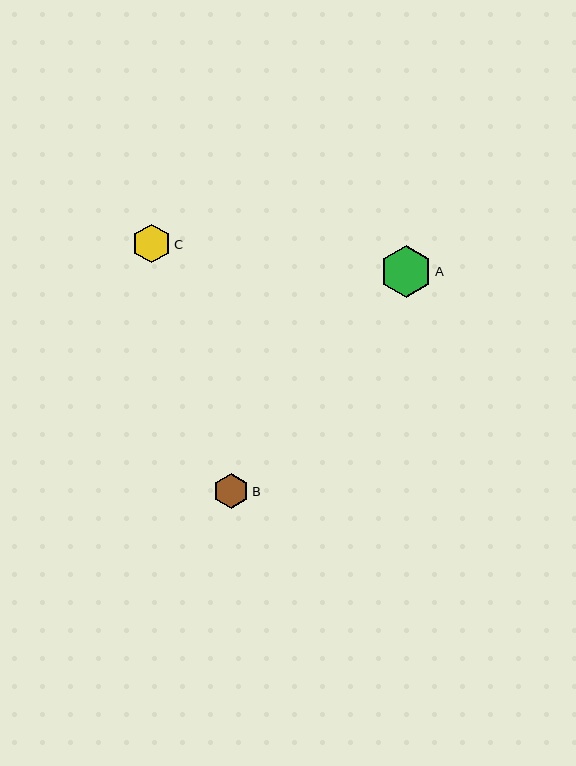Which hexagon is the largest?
Hexagon A is the largest with a size of approximately 52 pixels.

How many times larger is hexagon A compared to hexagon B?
Hexagon A is approximately 1.5 times the size of hexagon B.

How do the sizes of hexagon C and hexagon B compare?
Hexagon C and hexagon B are approximately the same size.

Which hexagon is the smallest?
Hexagon B is the smallest with a size of approximately 36 pixels.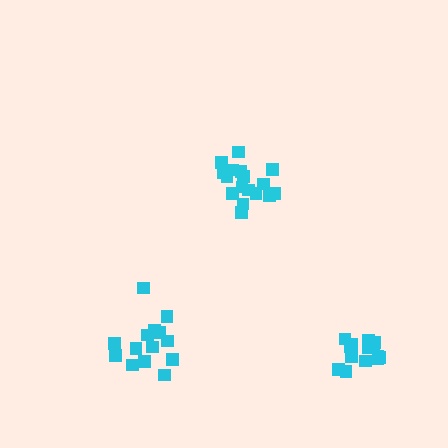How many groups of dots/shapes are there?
There are 3 groups.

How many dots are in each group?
Group 1: 14 dots, Group 2: 14 dots, Group 3: 17 dots (45 total).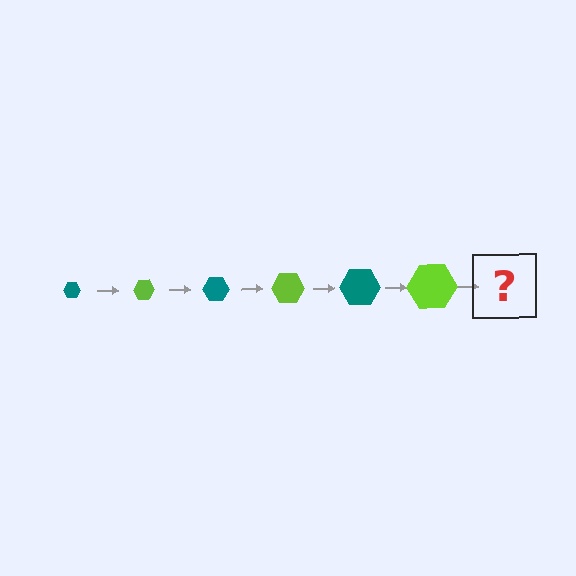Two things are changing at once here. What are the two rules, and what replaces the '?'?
The two rules are that the hexagon grows larger each step and the color cycles through teal and lime. The '?' should be a teal hexagon, larger than the previous one.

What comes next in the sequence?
The next element should be a teal hexagon, larger than the previous one.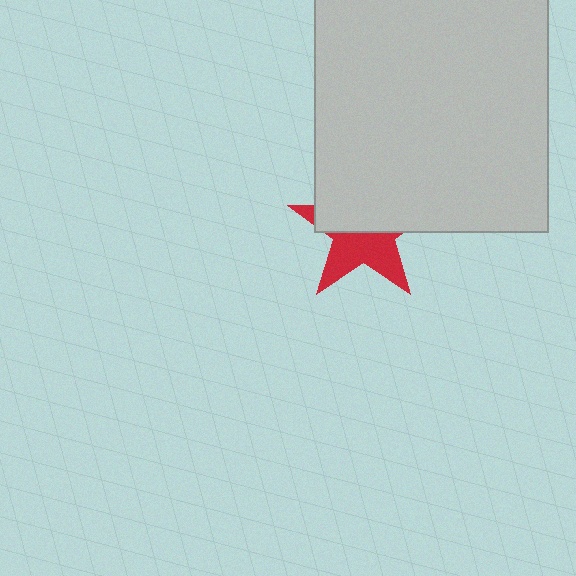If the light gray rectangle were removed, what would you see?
You would see the complete red star.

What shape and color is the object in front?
The object in front is a light gray rectangle.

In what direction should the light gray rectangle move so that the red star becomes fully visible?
The light gray rectangle should move up. That is the shortest direction to clear the overlap and leave the red star fully visible.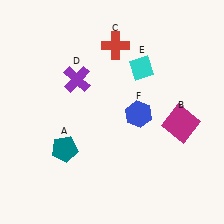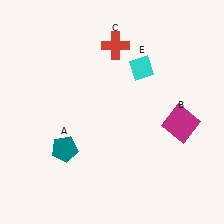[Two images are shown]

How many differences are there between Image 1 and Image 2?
There are 2 differences between the two images.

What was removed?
The blue hexagon (F), the purple cross (D) were removed in Image 2.